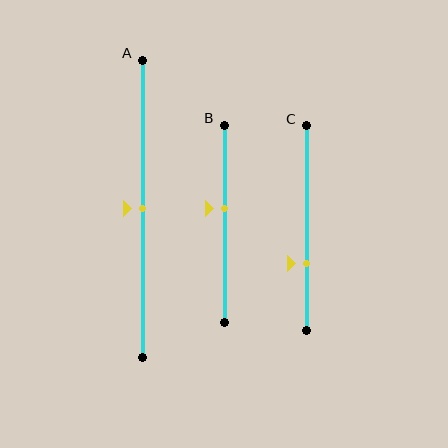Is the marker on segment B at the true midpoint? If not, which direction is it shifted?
No, the marker on segment B is shifted upward by about 8% of the segment length.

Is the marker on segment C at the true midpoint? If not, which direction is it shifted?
No, the marker on segment C is shifted downward by about 17% of the segment length.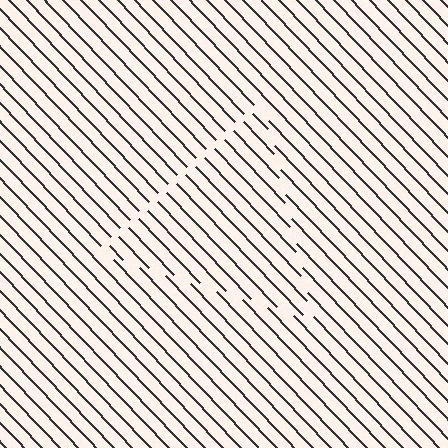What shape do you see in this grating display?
An illusory triangle. The interior of the shape contains the same grating, shifted by half a period — the contour is defined by the phase discontinuity where line-ends from the inner and outer gratings abut.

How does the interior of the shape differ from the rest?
The interior of the shape contains the same grating, shifted by half a period — the contour is defined by the phase discontinuity where line-ends from the inner and outer gratings abut.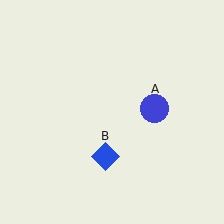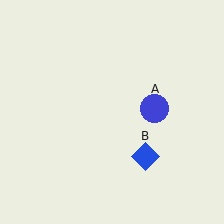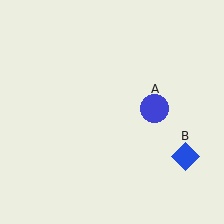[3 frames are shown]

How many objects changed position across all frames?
1 object changed position: blue diamond (object B).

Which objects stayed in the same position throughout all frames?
Blue circle (object A) remained stationary.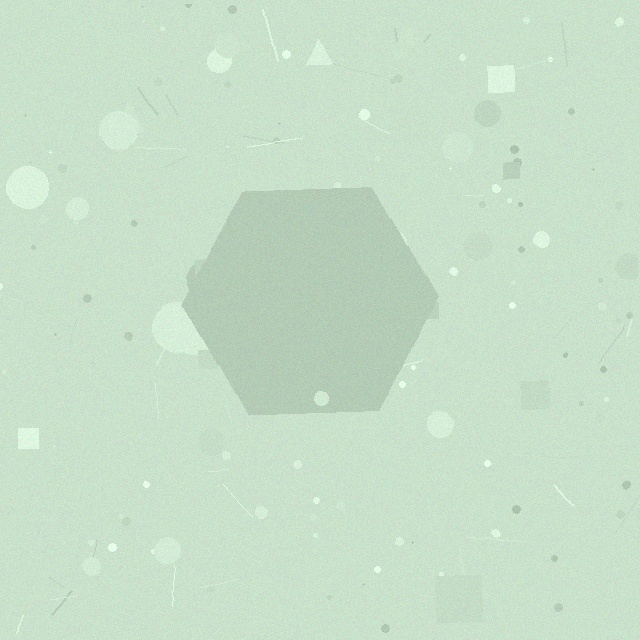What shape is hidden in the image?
A hexagon is hidden in the image.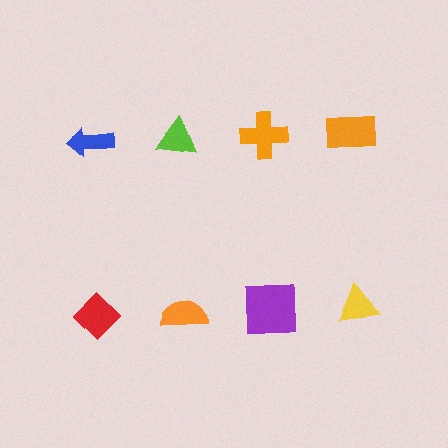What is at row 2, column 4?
A yellow triangle.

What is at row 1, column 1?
A blue arrow.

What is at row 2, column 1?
A red diamond.